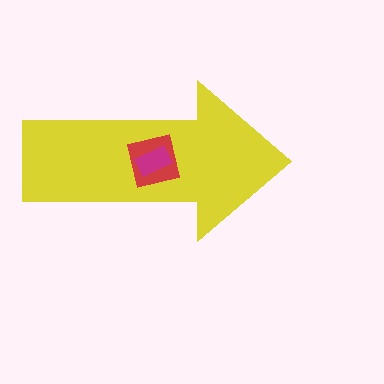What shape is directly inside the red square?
The magenta rectangle.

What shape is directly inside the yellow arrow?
The red square.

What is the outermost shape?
The yellow arrow.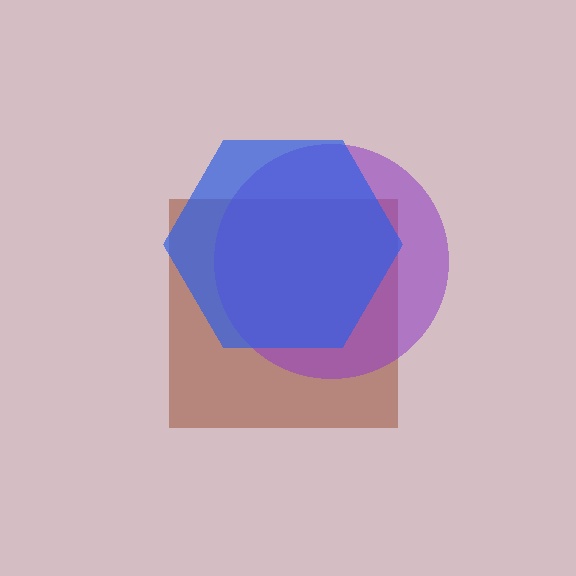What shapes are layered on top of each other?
The layered shapes are: a brown square, a purple circle, a blue hexagon.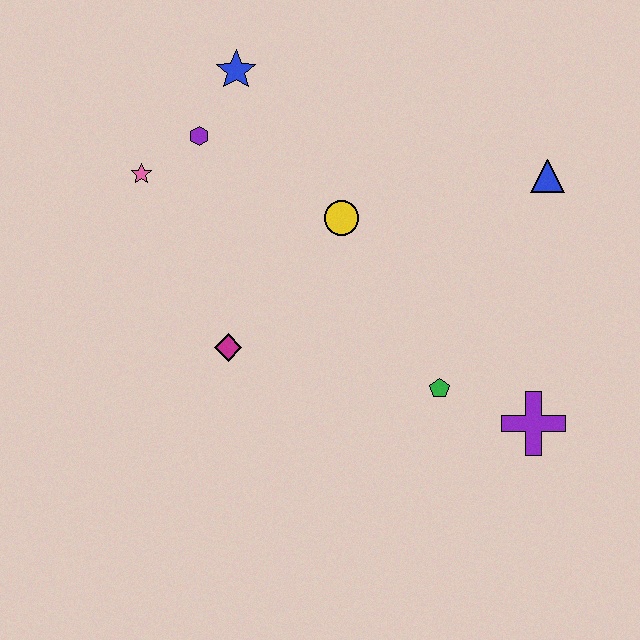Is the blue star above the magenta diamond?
Yes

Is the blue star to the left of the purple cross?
Yes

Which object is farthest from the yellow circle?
The purple cross is farthest from the yellow circle.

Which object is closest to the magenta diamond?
The yellow circle is closest to the magenta diamond.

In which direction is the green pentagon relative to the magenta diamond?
The green pentagon is to the right of the magenta diamond.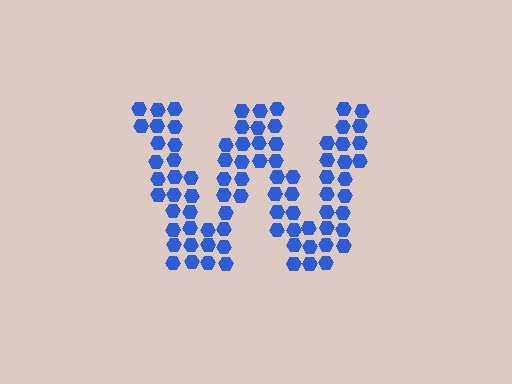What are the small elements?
The small elements are hexagons.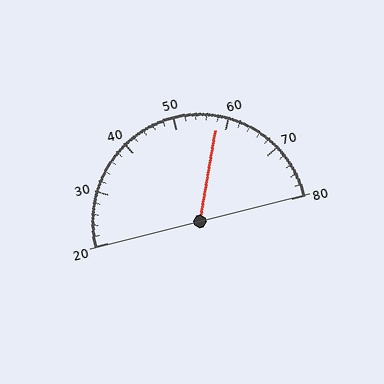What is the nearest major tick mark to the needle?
The nearest major tick mark is 60.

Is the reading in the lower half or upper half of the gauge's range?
The reading is in the upper half of the range (20 to 80).